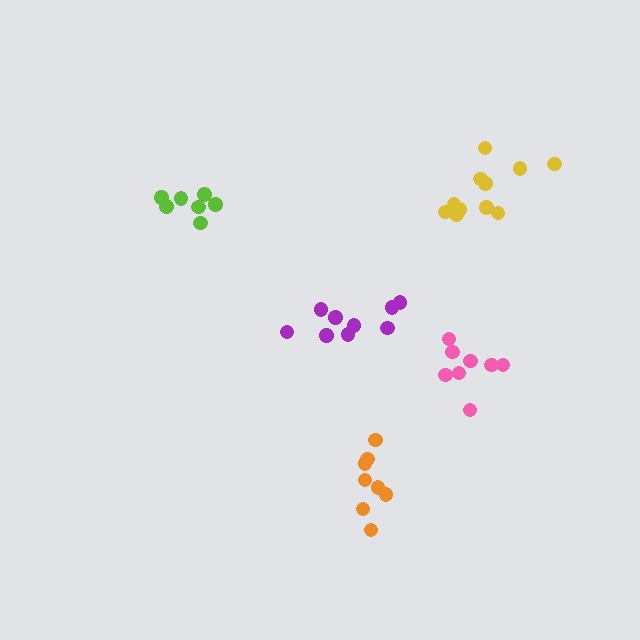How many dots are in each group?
Group 1: 8 dots, Group 2: 9 dots, Group 3: 7 dots, Group 4: 11 dots, Group 5: 8 dots (43 total).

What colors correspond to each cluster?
The clusters are colored: orange, purple, lime, yellow, pink.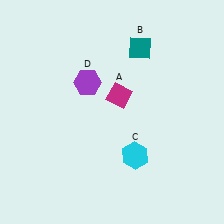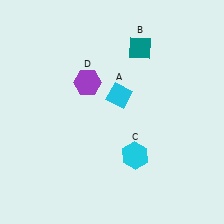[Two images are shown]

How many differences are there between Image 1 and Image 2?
There is 1 difference between the two images.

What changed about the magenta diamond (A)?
In Image 1, A is magenta. In Image 2, it changed to cyan.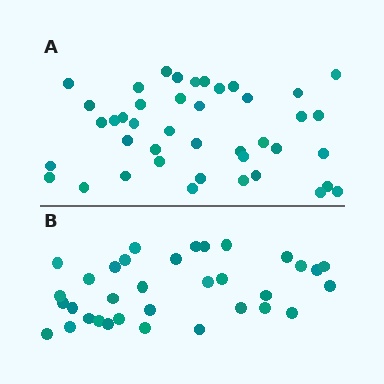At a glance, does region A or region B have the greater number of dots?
Region A (the top region) has more dots.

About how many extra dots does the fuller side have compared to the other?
Region A has roughly 8 or so more dots than region B.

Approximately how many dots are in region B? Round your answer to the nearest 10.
About 30 dots. (The exact count is 34, which rounds to 30.)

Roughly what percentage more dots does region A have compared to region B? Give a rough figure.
About 25% more.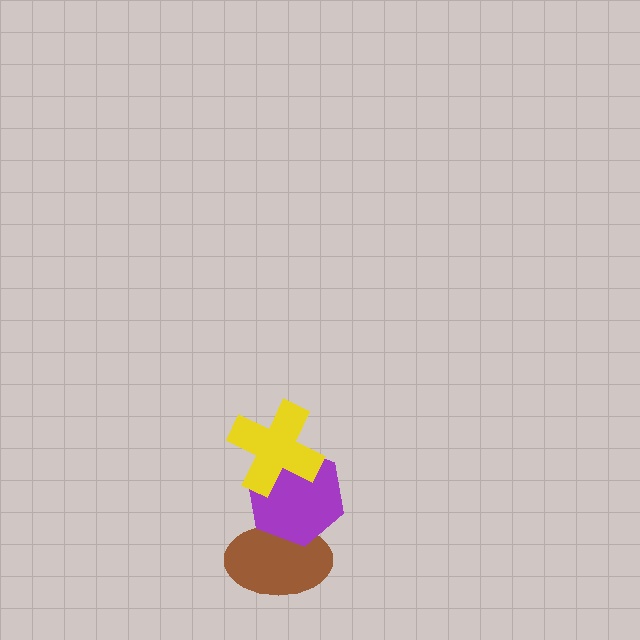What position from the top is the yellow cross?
The yellow cross is 1st from the top.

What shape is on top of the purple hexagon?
The yellow cross is on top of the purple hexagon.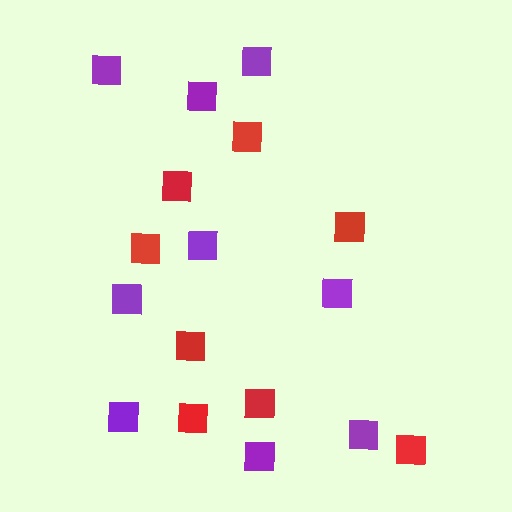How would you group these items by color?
There are 2 groups: one group of purple squares (9) and one group of red squares (8).